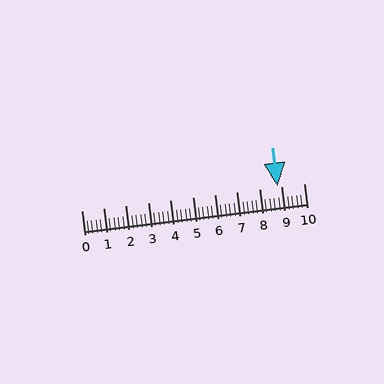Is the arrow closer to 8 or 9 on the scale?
The arrow is closer to 9.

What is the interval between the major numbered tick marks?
The major tick marks are spaced 1 units apart.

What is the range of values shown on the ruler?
The ruler shows values from 0 to 10.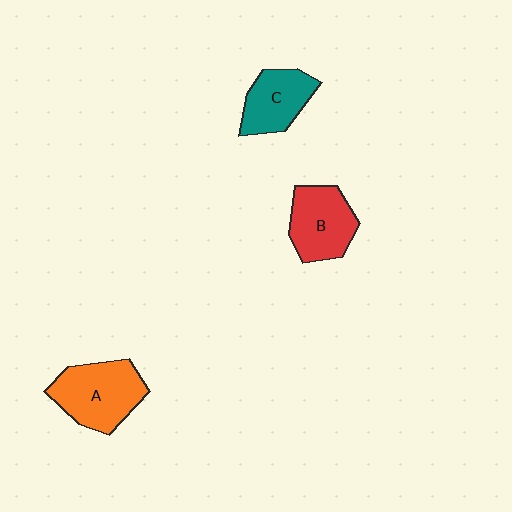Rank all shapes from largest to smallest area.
From largest to smallest: A (orange), B (red), C (teal).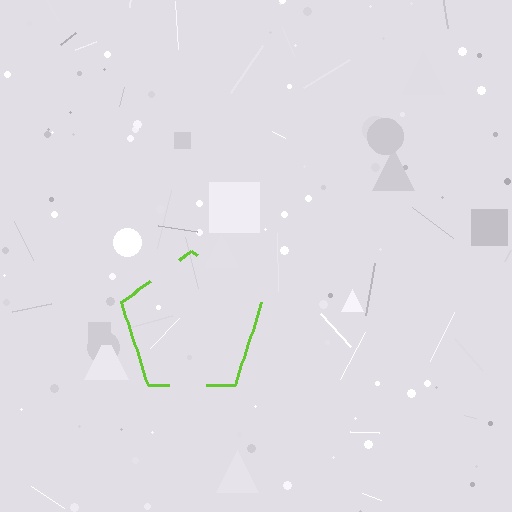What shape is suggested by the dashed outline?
The dashed outline suggests a pentagon.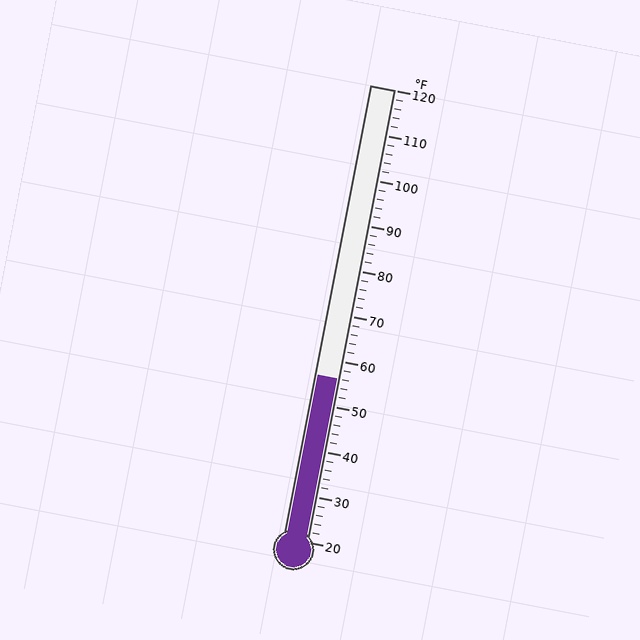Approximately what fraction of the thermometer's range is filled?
The thermometer is filled to approximately 35% of its range.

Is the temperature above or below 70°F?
The temperature is below 70°F.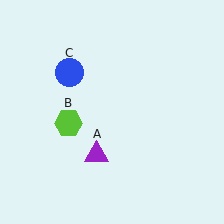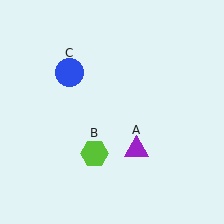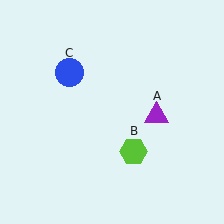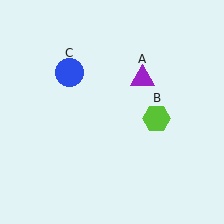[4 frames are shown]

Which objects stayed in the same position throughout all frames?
Blue circle (object C) remained stationary.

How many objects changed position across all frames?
2 objects changed position: purple triangle (object A), lime hexagon (object B).